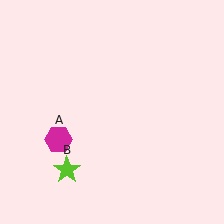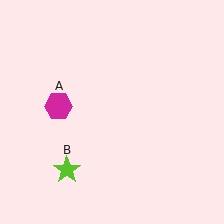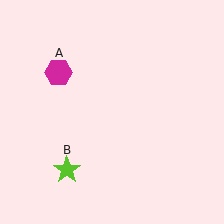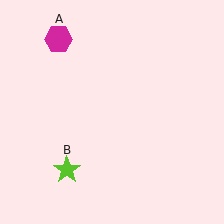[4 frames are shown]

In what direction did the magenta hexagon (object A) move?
The magenta hexagon (object A) moved up.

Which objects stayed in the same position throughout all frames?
Lime star (object B) remained stationary.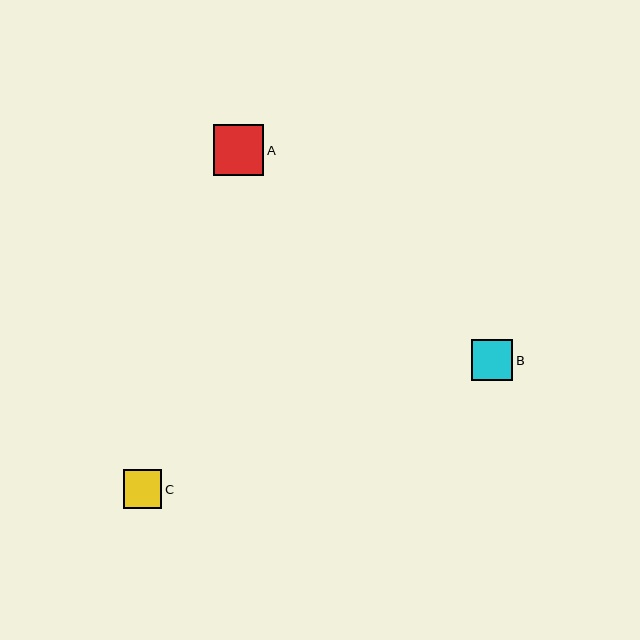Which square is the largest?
Square A is the largest with a size of approximately 51 pixels.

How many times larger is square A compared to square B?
Square A is approximately 1.2 times the size of square B.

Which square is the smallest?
Square C is the smallest with a size of approximately 39 pixels.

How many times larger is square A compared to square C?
Square A is approximately 1.3 times the size of square C.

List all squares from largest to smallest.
From largest to smallest: A, B, C.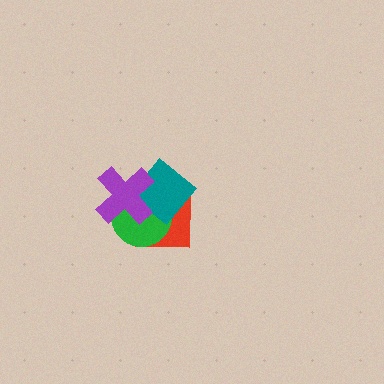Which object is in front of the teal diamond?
The purple cross is in front of the teal diamond.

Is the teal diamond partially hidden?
Yes, it is partially covered by another shape.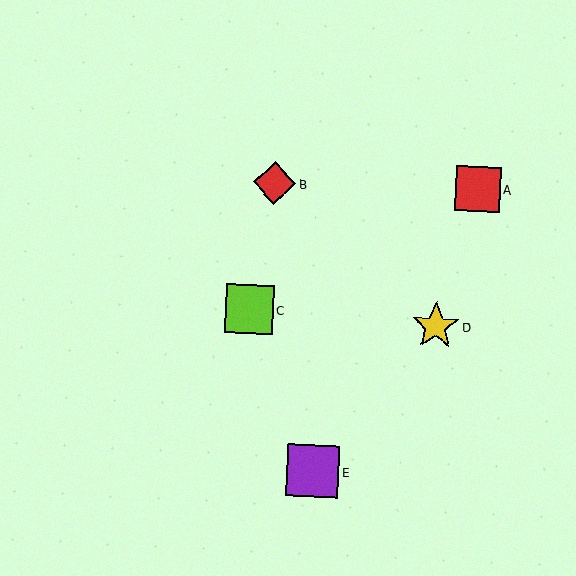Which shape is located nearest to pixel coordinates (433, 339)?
The yellow star (labeled D) at (435, 326) is nearest to that location.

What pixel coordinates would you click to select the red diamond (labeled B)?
Click at (274, 183) to select the red diamond B.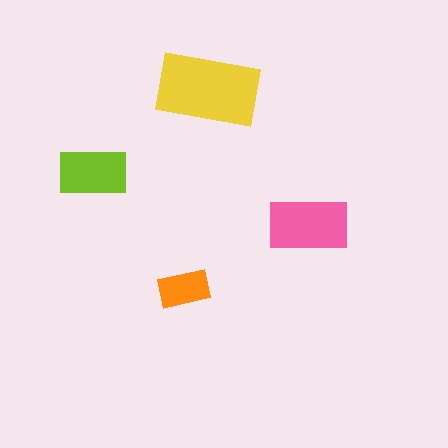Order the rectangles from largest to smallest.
the yellow one, the pink one, the lime one, the orange one.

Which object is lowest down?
The orange rectangle is bottommost.